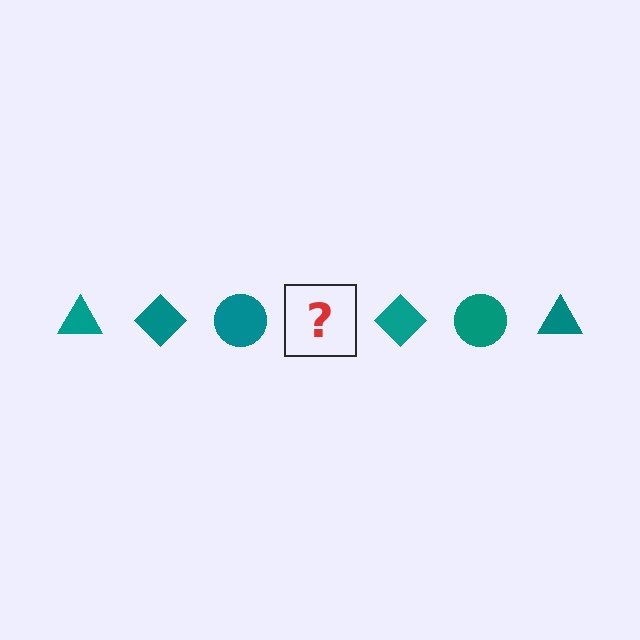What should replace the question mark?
The question mark should be replaced with a teal triangle.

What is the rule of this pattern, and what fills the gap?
The rule is that the pattern cycles through triangle, diamond, circle shapes in teal. The gap should be filled with a teal triangle.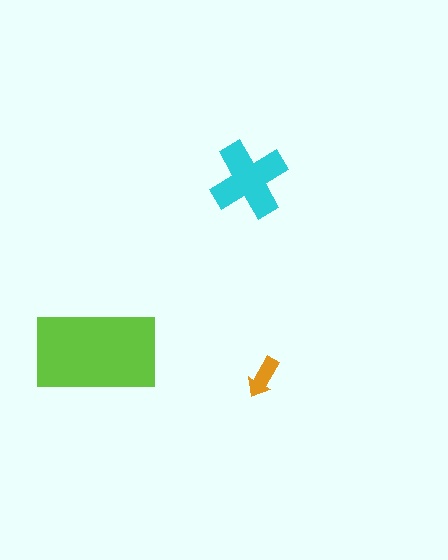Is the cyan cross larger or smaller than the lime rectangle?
Smaller.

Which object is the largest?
The lime rectangle.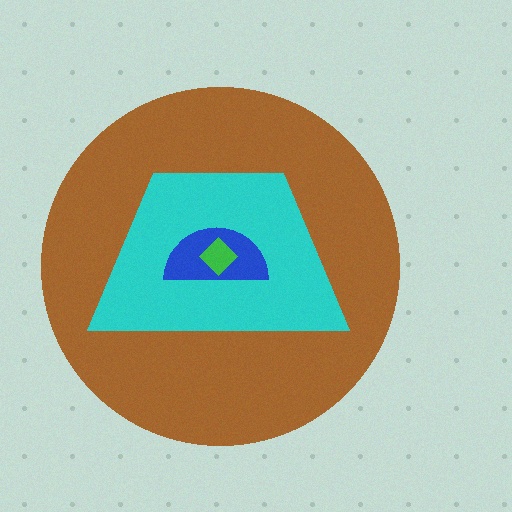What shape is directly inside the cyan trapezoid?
The blue semicircle.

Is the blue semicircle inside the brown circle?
Yes.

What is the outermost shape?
The brown circle.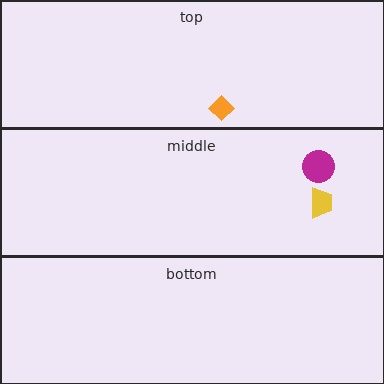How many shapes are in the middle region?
2.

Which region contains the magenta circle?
The middle region.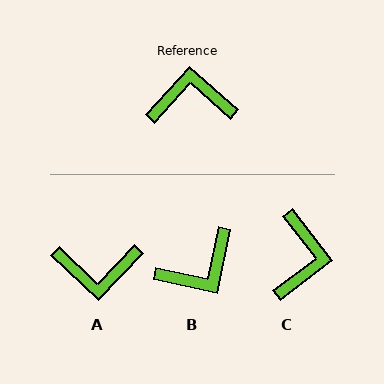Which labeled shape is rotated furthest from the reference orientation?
A, about 178 degrees away.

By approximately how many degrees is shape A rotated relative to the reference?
Approximately 178 degrees counter-clockwise.